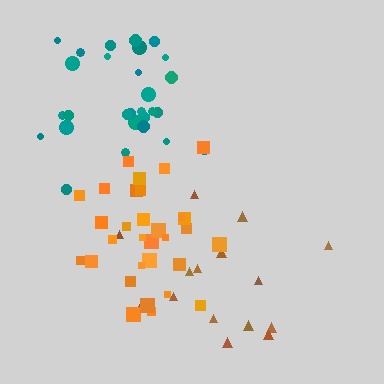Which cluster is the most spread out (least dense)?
Brown.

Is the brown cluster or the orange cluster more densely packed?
Orange.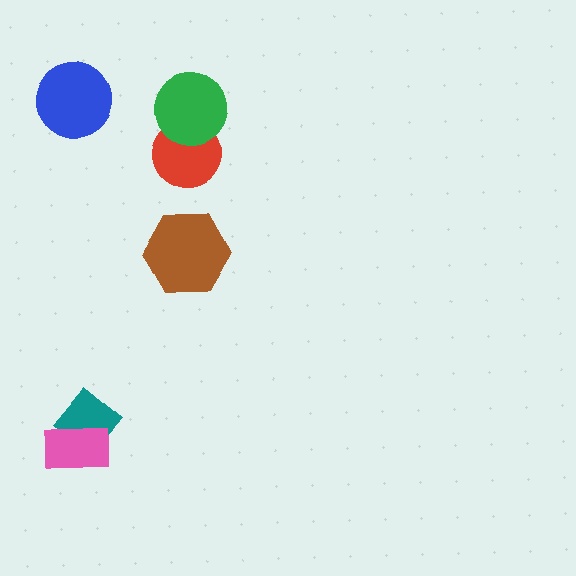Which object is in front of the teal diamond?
The pink rectangle is in front of the teal diamond.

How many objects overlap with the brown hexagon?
0 objects overlap with the brown hexagon.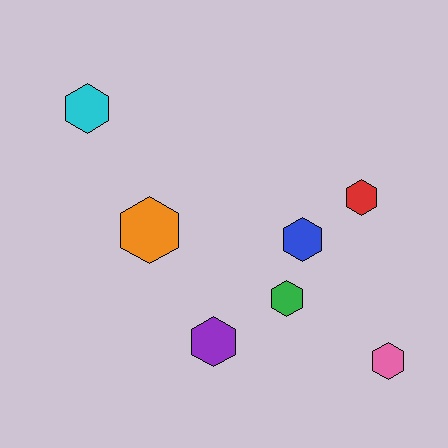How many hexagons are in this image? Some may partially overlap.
There are 7 hexagons.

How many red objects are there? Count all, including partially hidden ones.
There is 1 red object.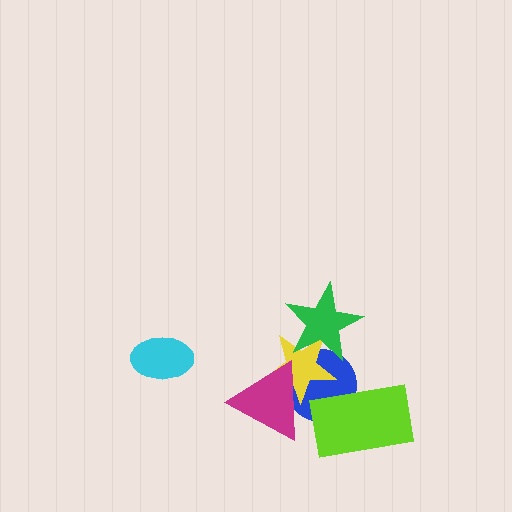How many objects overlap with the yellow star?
3 objects overlap with the yellow star.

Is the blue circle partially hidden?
Yes, it is partially covered by another shape.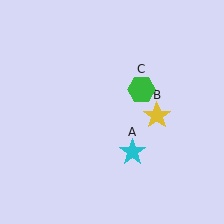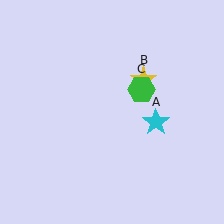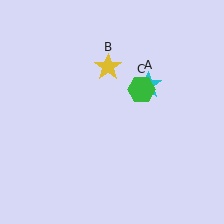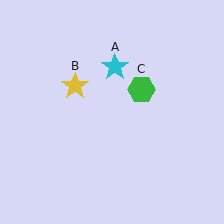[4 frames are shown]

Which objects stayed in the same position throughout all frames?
Green hexagon (object C) remained stationary.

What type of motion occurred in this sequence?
The cyan star (object A), yellow star (object B) rotated counterclockwise around the center of the scene.